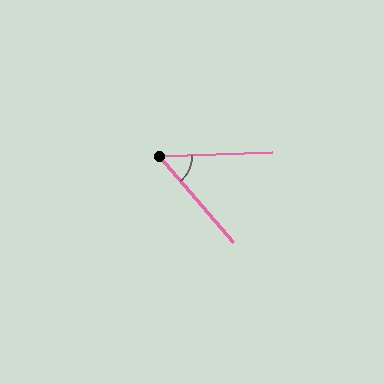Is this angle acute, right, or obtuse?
It is acute.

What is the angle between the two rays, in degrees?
Approximately 51 degrees.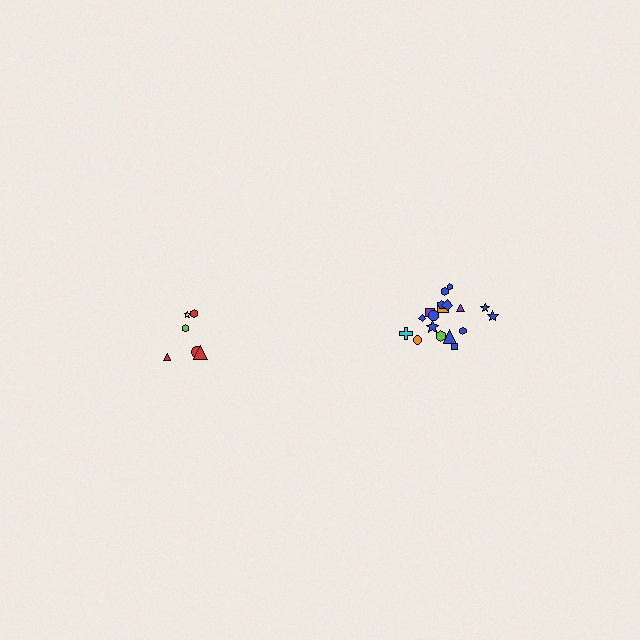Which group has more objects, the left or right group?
The right group.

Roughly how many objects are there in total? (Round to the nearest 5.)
Roughly 25 objects in total.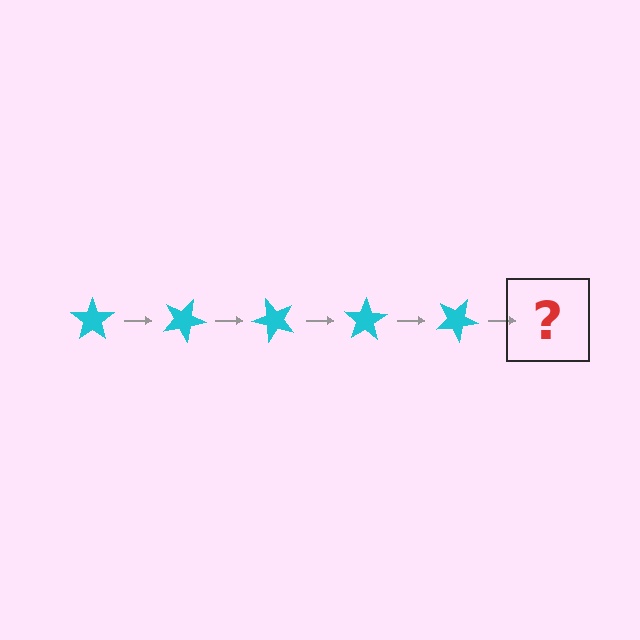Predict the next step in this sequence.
The next step is a cyan star rotated 125 degrees.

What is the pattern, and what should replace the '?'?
The pattern is that the star rotates 25 degrees each step. The '?' should be a cyan star rotated 125 degrees.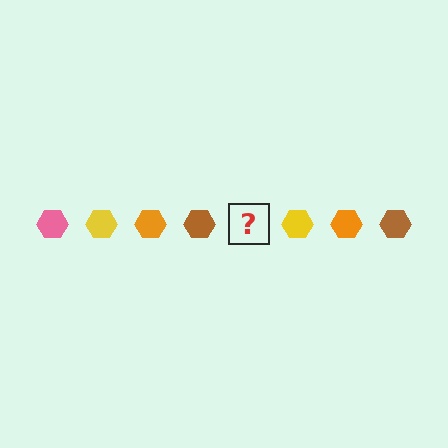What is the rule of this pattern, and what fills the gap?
The rule is that the pattern cycles through pink, yellow, orange, brown hexagons. The gap should be filled with a pink hexagon.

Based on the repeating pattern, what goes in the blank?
The blank should be a pink hexagon.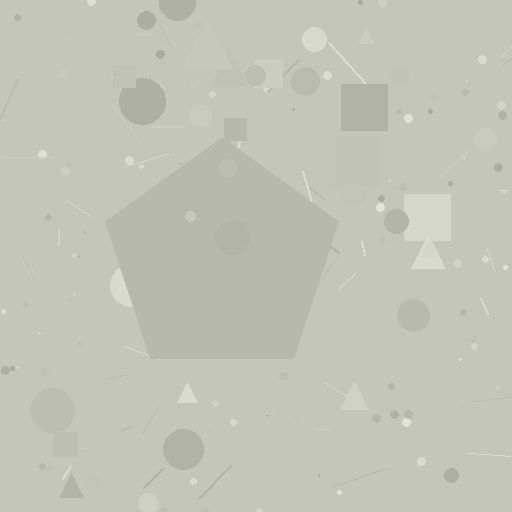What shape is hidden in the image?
A pentagon is hidden in the image.